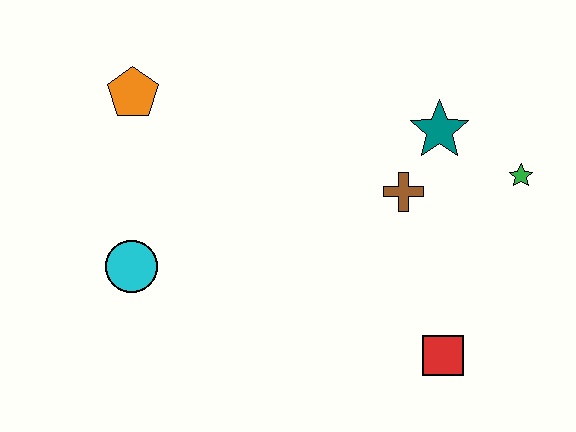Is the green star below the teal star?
Yes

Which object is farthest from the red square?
The orange pentagon is farthest from the red square.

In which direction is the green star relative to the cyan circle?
The green star is to the right of the cyan circle.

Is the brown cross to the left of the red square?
Yes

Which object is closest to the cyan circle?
The orange pentagon is closest to the cyan circle.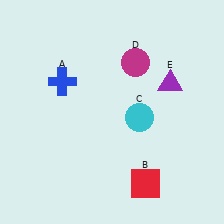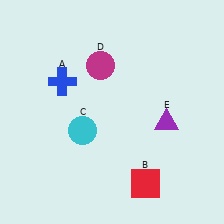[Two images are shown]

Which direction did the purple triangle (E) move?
The purple triangle (E) moved down.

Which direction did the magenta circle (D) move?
The magenta circle (D) moved left.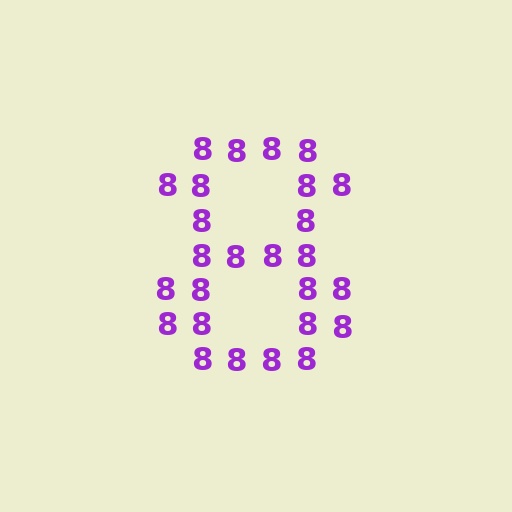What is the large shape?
The large shape is the digit 8.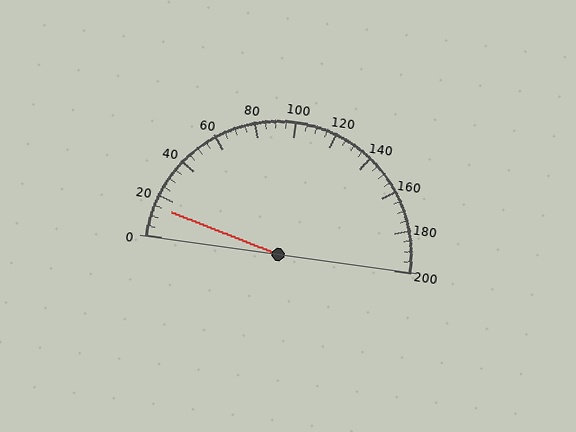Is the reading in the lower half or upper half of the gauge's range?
The reading is in the lower half of the range (0 to 200).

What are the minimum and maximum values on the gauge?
The gauge ranges from 0 to 200.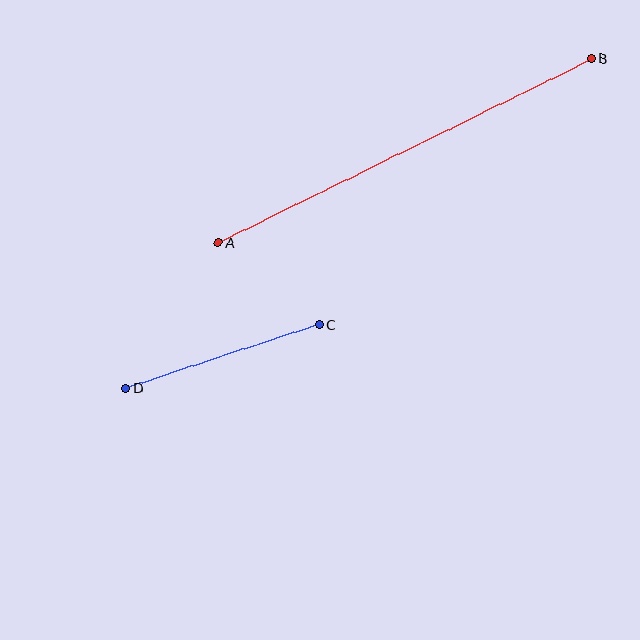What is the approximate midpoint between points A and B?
The midpoint is at approximately (405, 151) pixels.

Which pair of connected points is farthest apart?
Points A and B are farthest apart.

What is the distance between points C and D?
The distance is approximately 204 pixels.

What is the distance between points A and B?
The distance is approximately 416 pixels.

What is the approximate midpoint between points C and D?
The midpoint is at approximately (222, 357) pixels.